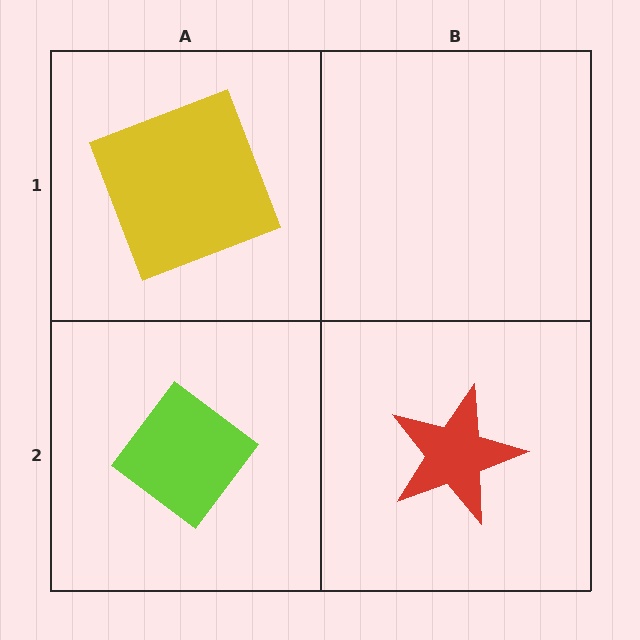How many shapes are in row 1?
1 shape.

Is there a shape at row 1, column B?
No, that cell is empty.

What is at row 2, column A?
A lime diamond.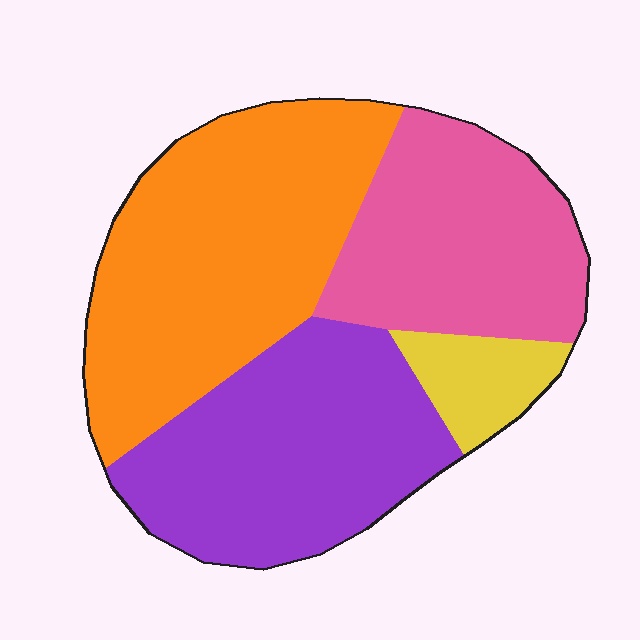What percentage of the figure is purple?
Purple covers 31% of the figure.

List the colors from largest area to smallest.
From largest to smallest: orange, purple, pink, yellow.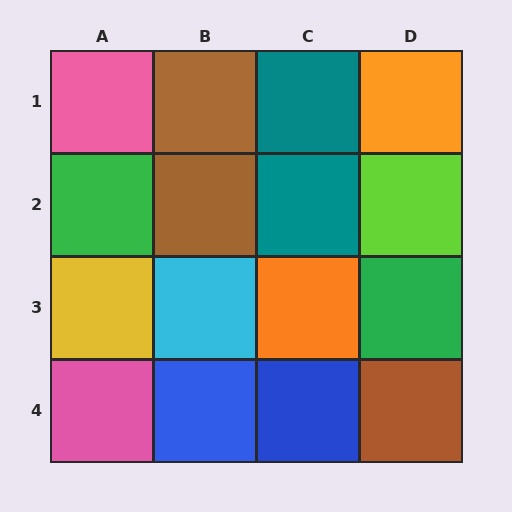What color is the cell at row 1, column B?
Brown.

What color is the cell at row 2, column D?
Lime.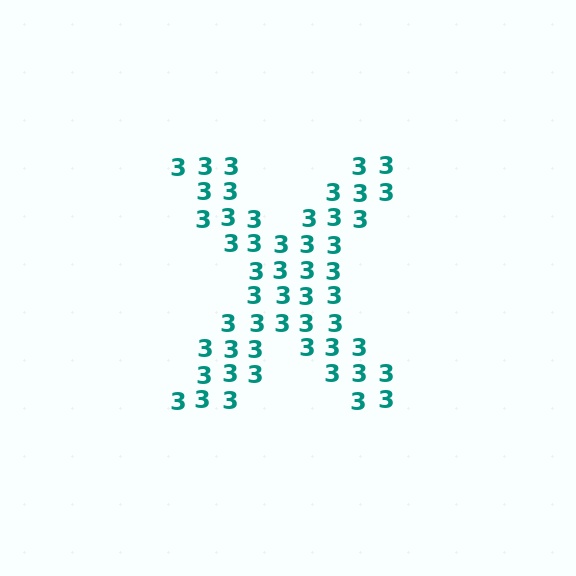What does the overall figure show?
The overall figure shows the letter X.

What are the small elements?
The small elements are digit 3's.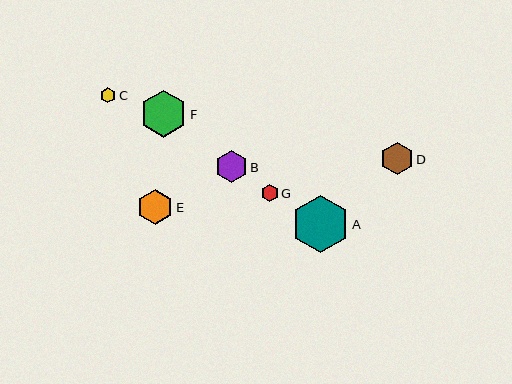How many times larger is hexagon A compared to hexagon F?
Hexagon A is approximately 1.2 times the size of hexagon F.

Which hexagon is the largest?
Hexagon A is the largest with a size of approximately 58 pixels.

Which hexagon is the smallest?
Hexagon C is the smallest with a size of approximately 15 pixels.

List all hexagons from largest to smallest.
From largest to smallest: A, F, E, D, B, G, C.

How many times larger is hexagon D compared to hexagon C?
Hexagon D is approximately 2.1 times the size of hexagon C.